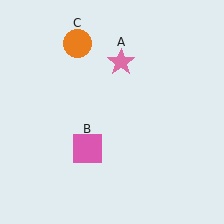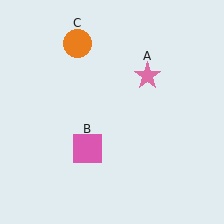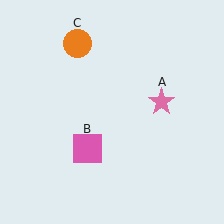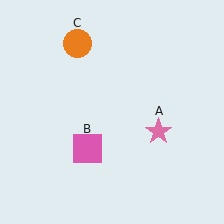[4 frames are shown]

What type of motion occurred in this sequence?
The pink star (object A) rotated clockwise around the center of the scene.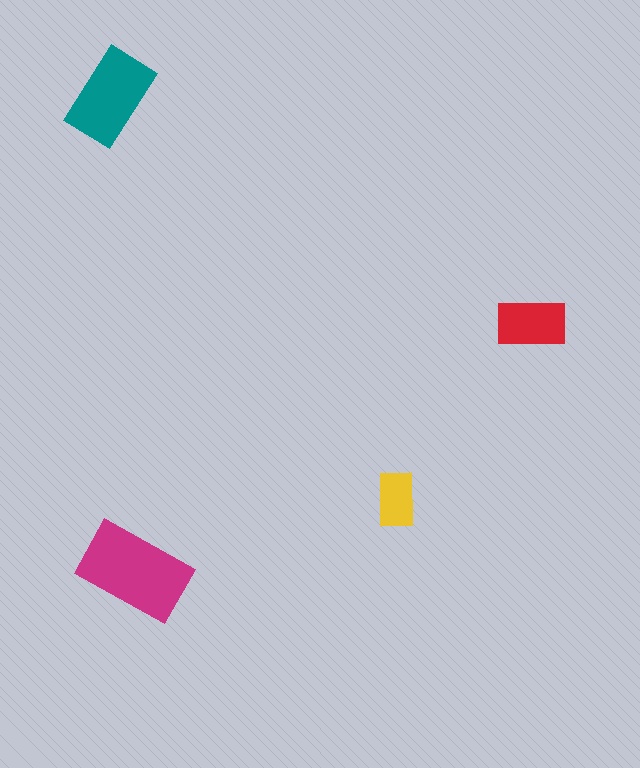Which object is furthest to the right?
The red rectangle is rightmost.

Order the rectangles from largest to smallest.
the magenta one, the teal one, the red one, the yellow one.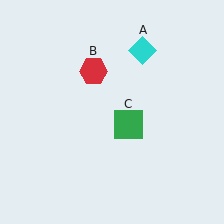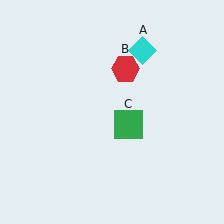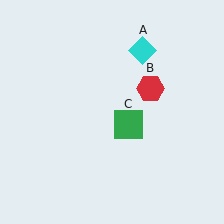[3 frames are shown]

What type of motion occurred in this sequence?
The red hexagon (object B) rotated clockwise around the center of the scene.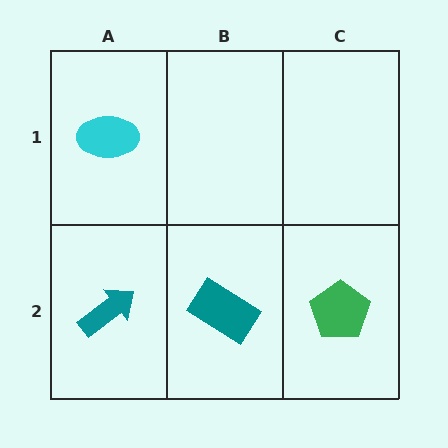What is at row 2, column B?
A teal rectangle.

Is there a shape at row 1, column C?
No, that cell is empty.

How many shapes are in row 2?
3 shapes.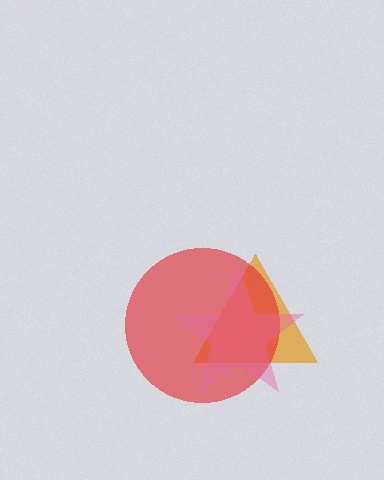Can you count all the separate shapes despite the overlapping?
Yes, there are 3 separate shapes.